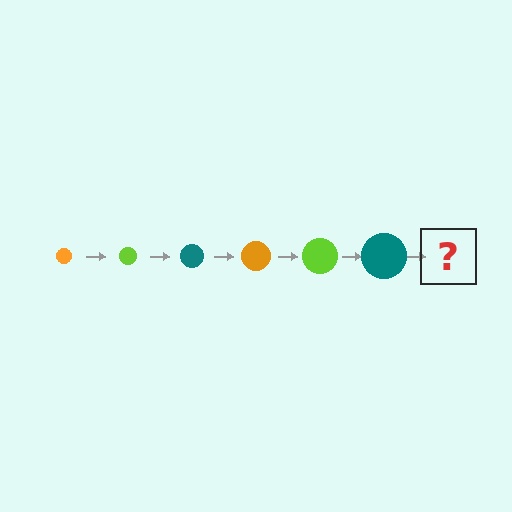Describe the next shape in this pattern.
It should be an orange circle, larger than the previous one.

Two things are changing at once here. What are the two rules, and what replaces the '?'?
The two rules are that the circle grows larger each step and the color cycles through orange, lime, and teal. The '?' should be an orange circle, larger than the previous one.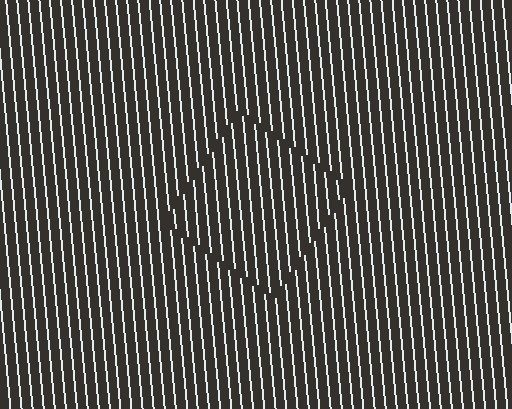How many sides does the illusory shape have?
4 sides — the line-ends trace a square.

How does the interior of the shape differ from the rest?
The interior of the shape contains the same grating, shifted by half a period — the contour is defined by the phase discontinuity where line-ends from the inner and outer gratings abut.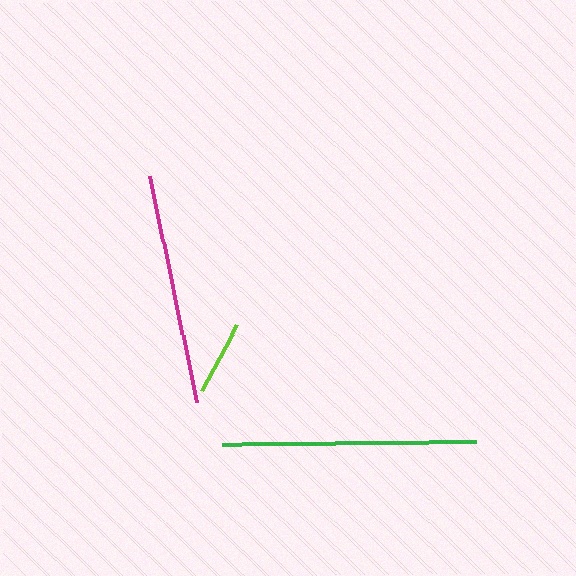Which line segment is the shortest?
The lime line is the shortest at approximately 75 pixels.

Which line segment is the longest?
The green line is the longest at approximately 254 pixels.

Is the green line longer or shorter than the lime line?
The green line is longer than the lime line.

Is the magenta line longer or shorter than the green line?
The green line is longer than the magenta line.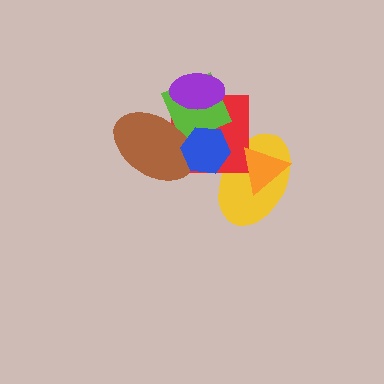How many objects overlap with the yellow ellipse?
3 objects overlap with the yellow ellipse.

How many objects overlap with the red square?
5 objects overlap with the red square.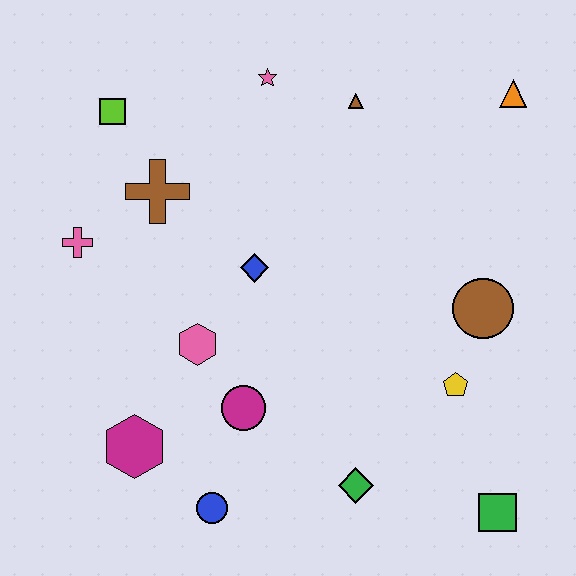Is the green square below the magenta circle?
Yes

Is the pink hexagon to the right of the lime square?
Yes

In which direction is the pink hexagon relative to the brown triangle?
The pink hexagon is below the brown triangle.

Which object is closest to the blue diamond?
The pink hexagon is closest to the blue diamond.